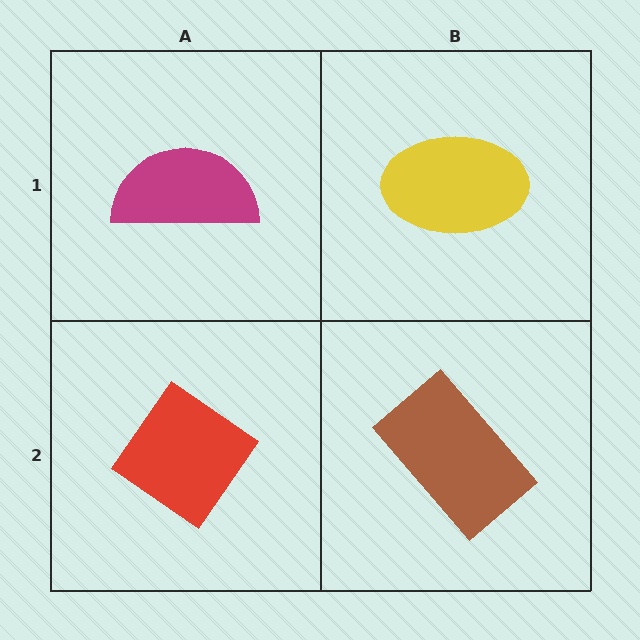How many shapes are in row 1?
2 shapes.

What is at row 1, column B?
A yellow ellipse.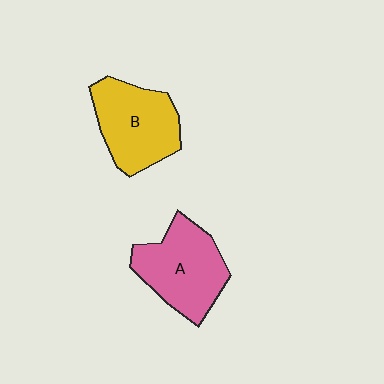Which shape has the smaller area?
Shape B (yellow).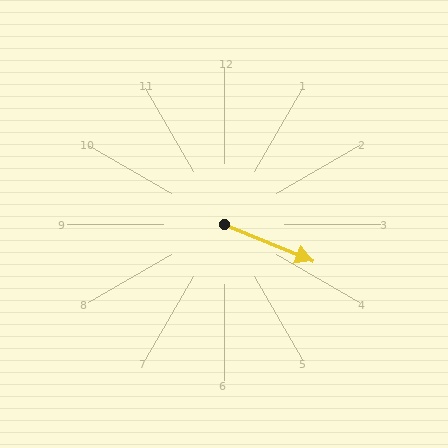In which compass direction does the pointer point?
Southeast.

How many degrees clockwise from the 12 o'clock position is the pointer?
Approximately 113 degrees.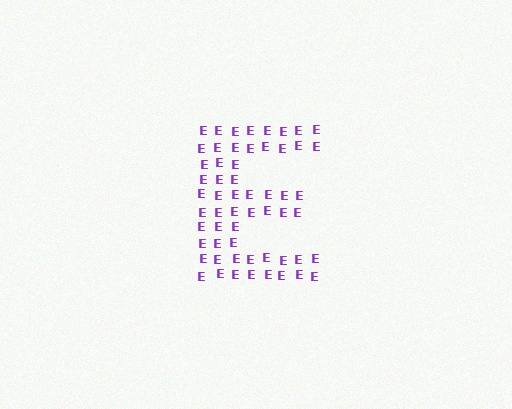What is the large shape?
The large shape is the letter E.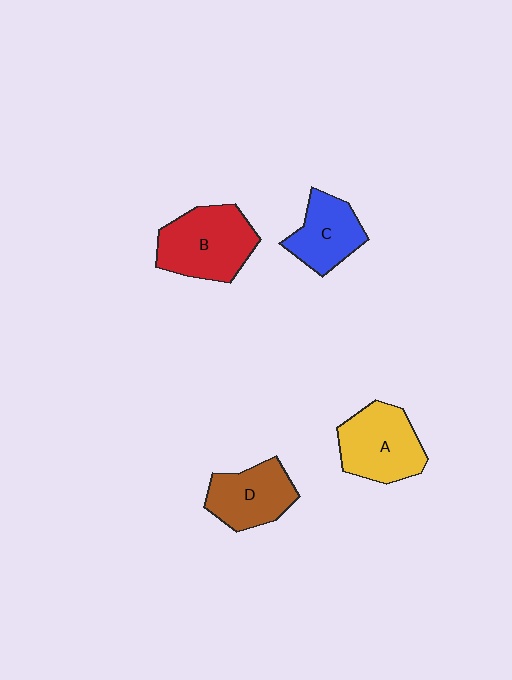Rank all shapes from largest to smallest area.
From largest to smallest: B (red), A (yellow), D (brown), C (blue).